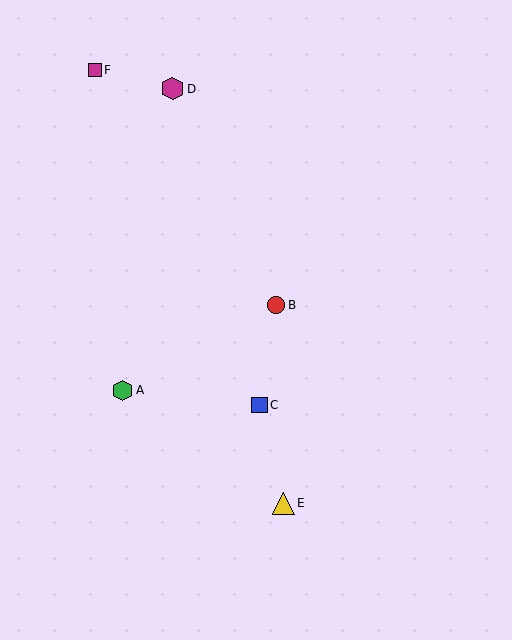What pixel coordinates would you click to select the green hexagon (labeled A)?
Click at (122, 390) to select the green hexagon A.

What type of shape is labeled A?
Shape A is a green hexagon.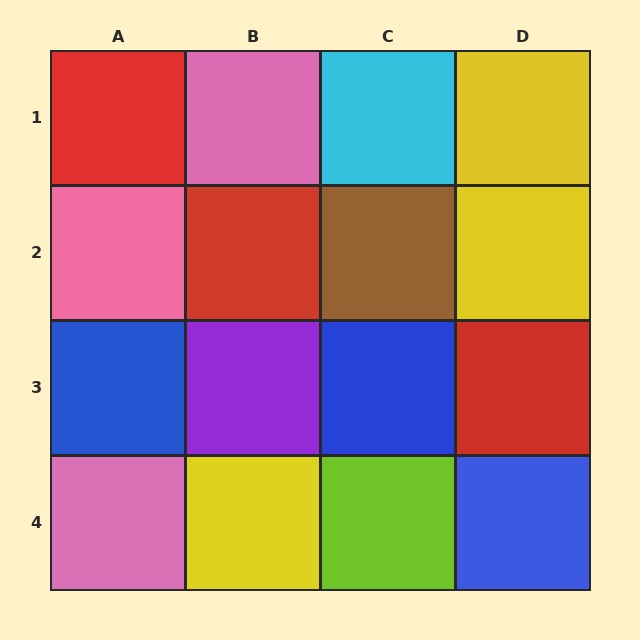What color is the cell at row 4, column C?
Lime.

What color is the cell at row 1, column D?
Yellow.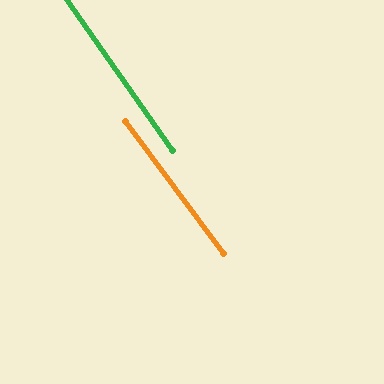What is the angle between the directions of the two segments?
Approximately 2 degrees.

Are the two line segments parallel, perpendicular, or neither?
Parallel — their directions differ by only 1.7°.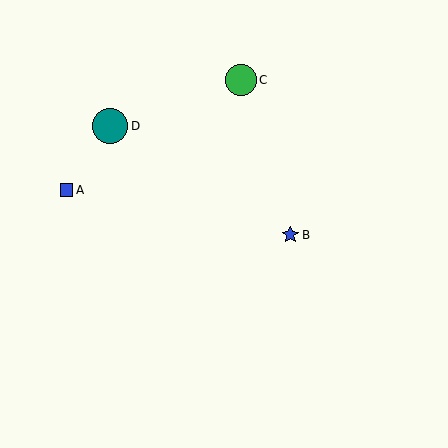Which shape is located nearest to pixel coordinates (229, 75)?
The green circle (labeled C) at (241, 80) is nearest to that location.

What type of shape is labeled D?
Shape D is a teal circle.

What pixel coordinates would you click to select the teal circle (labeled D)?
Click at (110, 126) to select the teal circle D.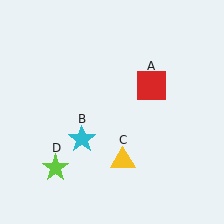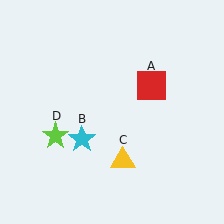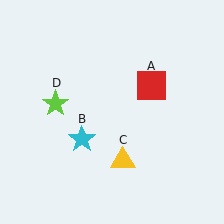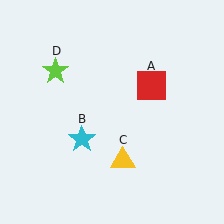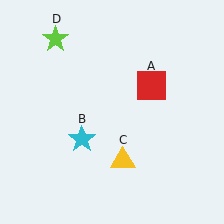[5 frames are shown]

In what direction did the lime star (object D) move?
The lime star (object D) moved up.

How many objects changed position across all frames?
1 object changed position: lime star (object D).